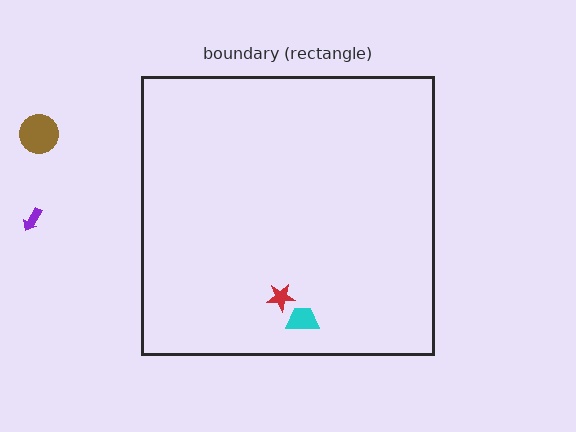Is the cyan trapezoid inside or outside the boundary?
Inside.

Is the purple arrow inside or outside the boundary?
Outside.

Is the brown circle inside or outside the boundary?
Outside.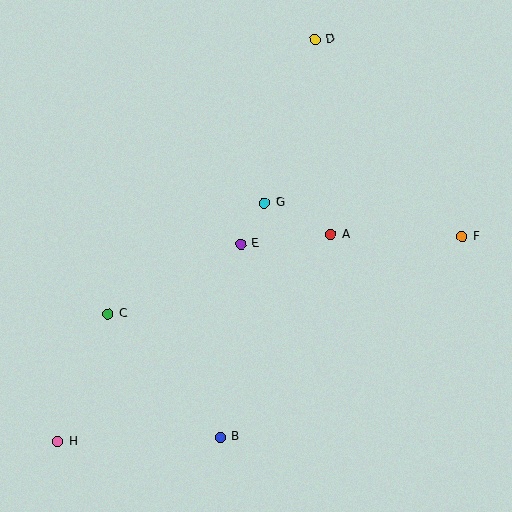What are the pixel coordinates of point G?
Point G is at (264, 203).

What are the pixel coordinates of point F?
Point F is at (462, 237).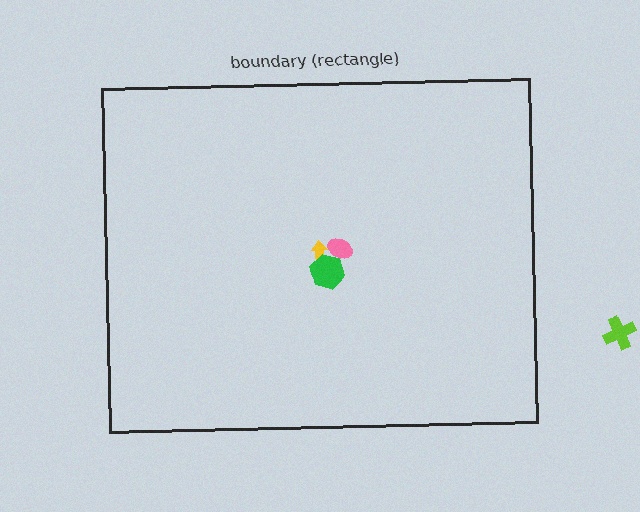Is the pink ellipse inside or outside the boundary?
Inside.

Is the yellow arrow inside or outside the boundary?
Inside.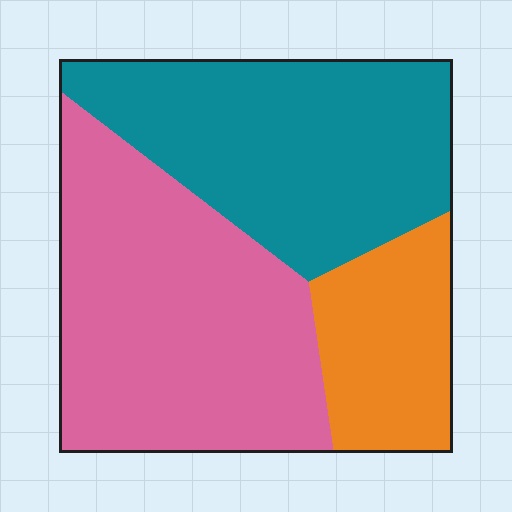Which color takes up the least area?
Orange, at roughly 20%.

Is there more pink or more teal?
Pink.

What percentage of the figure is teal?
Teal covers around 40% of the figure.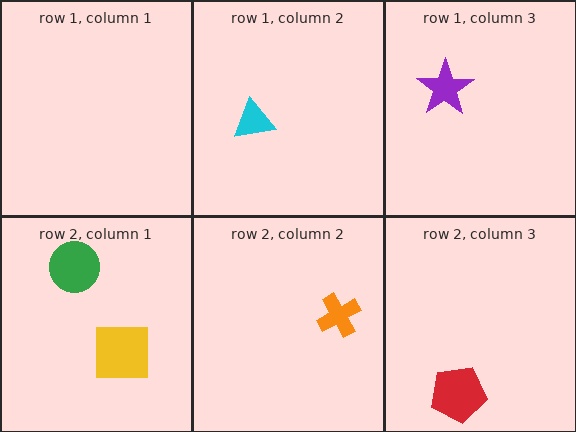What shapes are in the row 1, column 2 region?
The cyan triangle.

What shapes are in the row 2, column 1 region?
The green circle, the yellow square.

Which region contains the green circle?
The row 2, column 1 region.